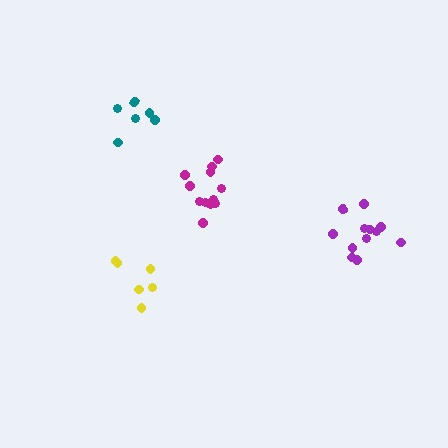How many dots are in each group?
Group 1: 6 dots, Group 2: 12 dots, Group 3: 12 dots, Group 4: 6 dots (36 total).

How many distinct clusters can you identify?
There are 4 distinct clusters.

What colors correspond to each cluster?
The clusters are colored: yellow, magenta, purple, teal.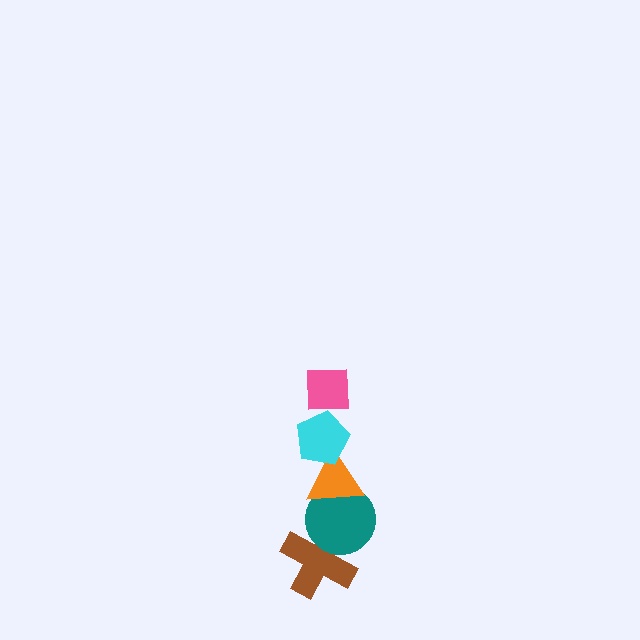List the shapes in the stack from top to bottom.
From top to bottom: the pink square, the cyan pentagon, the orange triangle, the teal circle, the brown cross.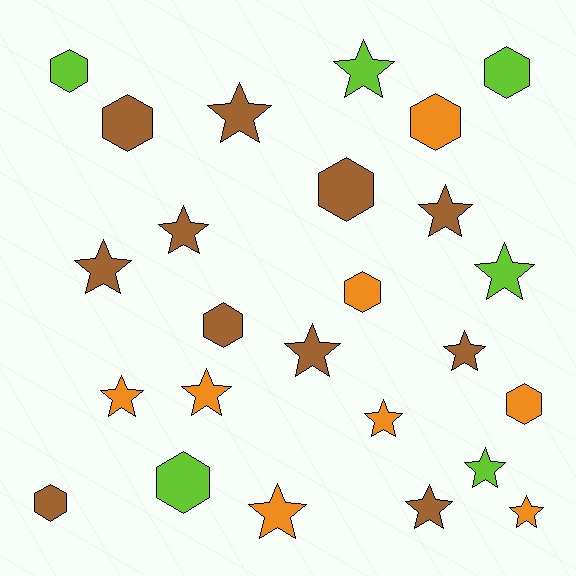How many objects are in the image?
There are 25 objects.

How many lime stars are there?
There are 3 lime stars.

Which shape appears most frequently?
Star, with 15 objects.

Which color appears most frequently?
Brown, with 11 objects.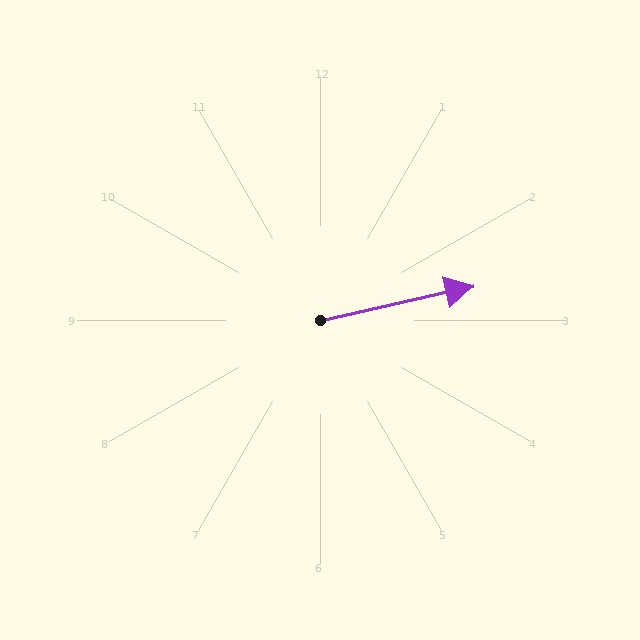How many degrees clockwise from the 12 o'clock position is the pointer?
Approximately 77 degrees.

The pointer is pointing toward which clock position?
Roughly 3 o'clock.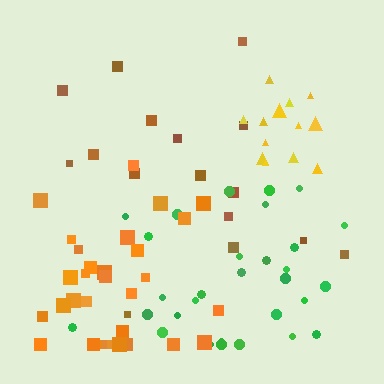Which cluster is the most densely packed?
Yellow.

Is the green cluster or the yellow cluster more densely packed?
Yellow.